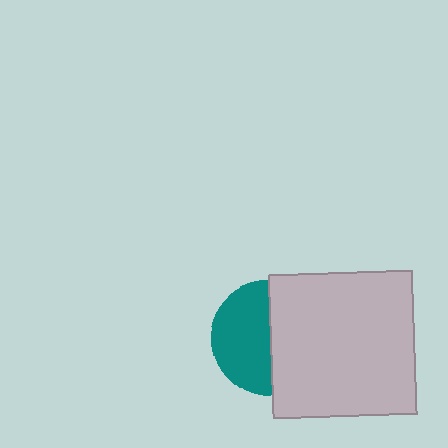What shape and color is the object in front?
The object in front is a light gray square.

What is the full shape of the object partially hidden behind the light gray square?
The partially hidden object is a teal circle.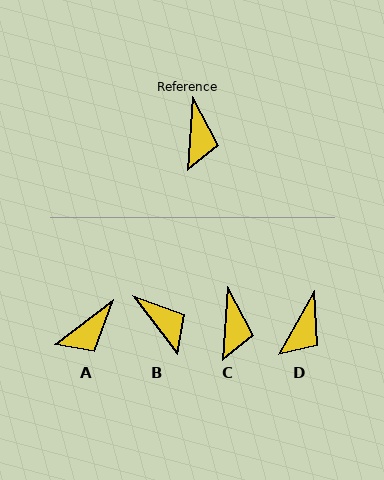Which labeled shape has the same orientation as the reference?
C.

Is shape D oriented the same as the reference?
No, it is off by about 25 degrees.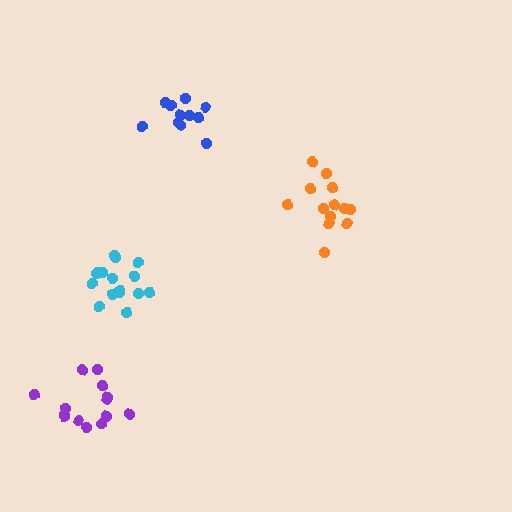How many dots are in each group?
Group 1: 16 dots, Group 2: 11 dots, Group 3: 13 dots, Group 4: 14 dots (54 total).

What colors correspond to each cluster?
The clusters are colored: cyan, blue, orange, purple.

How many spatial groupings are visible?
There are 4 spatial groupings.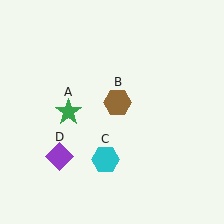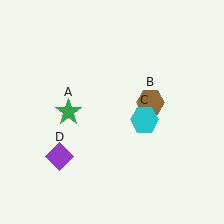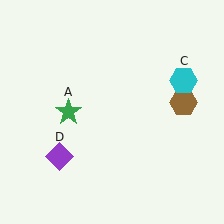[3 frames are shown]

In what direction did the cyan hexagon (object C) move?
The cyan hexagon (object C) moved up and to the right.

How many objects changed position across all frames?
2 objects changed position: brown hexagon (object B), cyan hexagon (object C).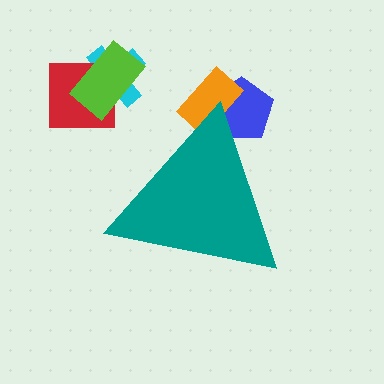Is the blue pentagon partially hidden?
Yes, the blue pentagon is partially hidden behind the teal triangle.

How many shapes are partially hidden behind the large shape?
2 shapes are partially hidden.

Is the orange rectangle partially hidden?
Yes, the orange rectangle is partially hidden behind the teal triangle.